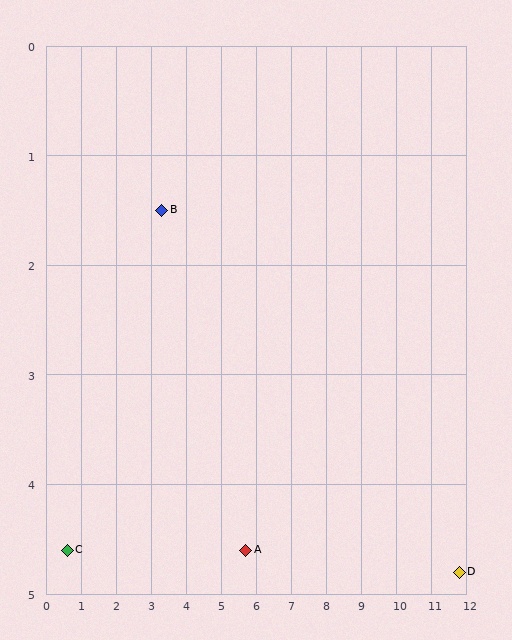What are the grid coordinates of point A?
Point A is at approximately (5.7, 4.6).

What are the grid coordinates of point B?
Point B is at approximately (3.3, 1.5).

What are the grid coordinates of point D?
Point D is at approximately (11.8, 4.8).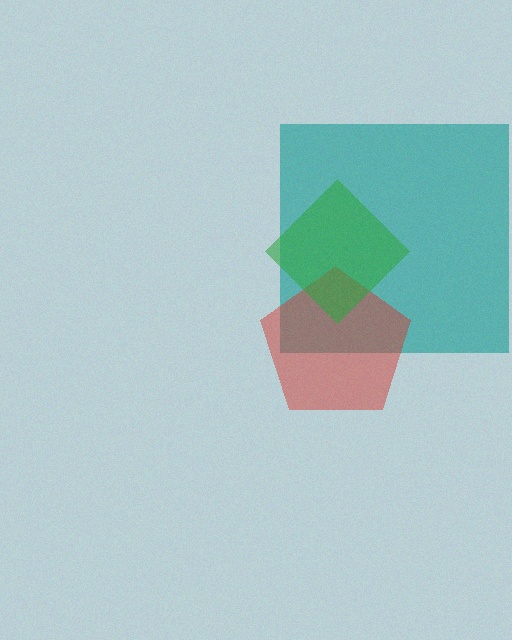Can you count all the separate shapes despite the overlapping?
Yes, there are 3 separate shapes.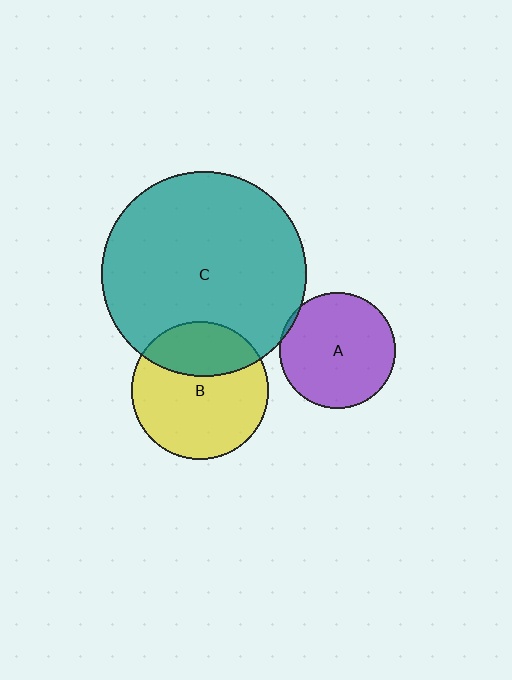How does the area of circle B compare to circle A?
Approximately 1.4 times.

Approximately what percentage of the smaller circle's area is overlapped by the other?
Approximately 5%.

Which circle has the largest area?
Circle C (teal).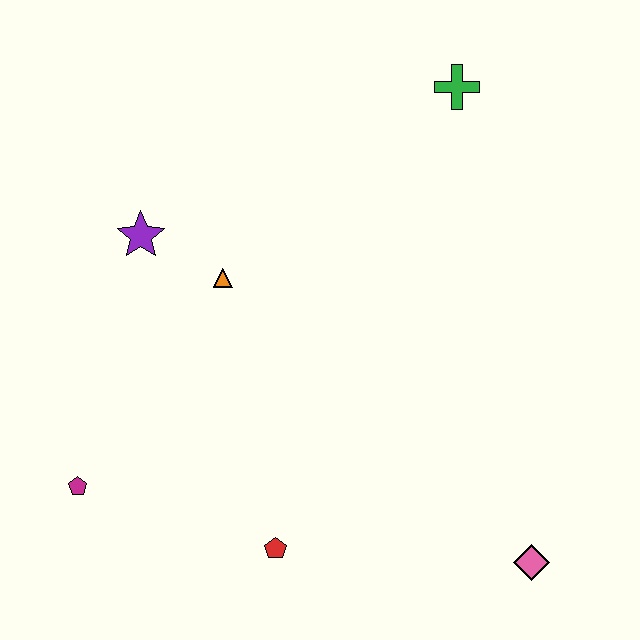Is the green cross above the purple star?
Yes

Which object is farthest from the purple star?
The pink diamond is farthest from the purple star.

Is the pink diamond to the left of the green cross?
No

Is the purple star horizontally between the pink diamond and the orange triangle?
No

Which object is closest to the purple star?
The orange triangle is closest to the purple star.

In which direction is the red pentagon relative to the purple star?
The red pentagon is below the purple star.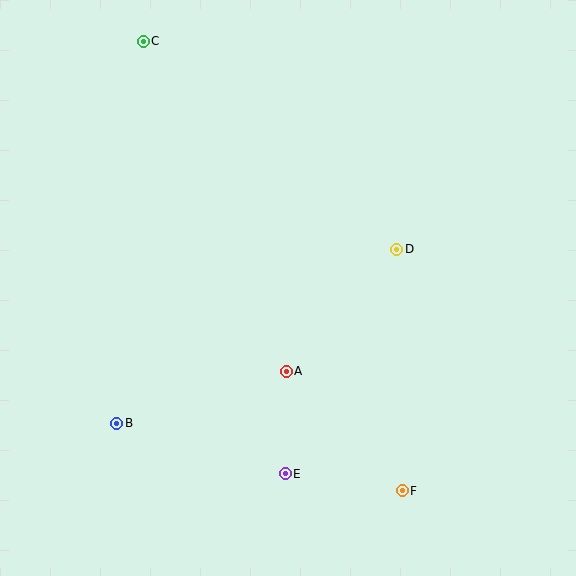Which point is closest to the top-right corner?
Point D is closest to the top-right corner.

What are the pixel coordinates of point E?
Point E is at (285, 474).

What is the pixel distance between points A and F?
The distance between A and F is 167 pixels.